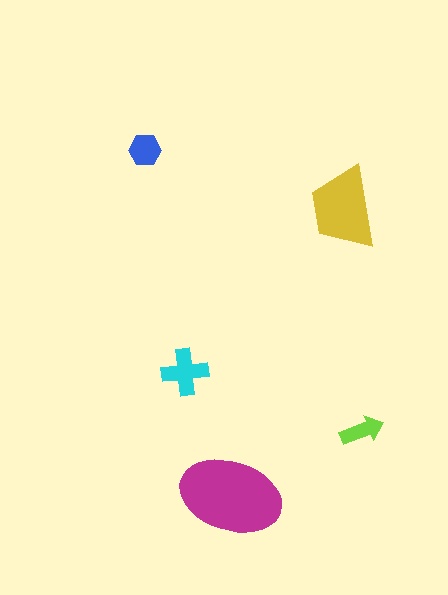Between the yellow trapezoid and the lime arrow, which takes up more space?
The yellow trapezoid.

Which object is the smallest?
The lime arrow.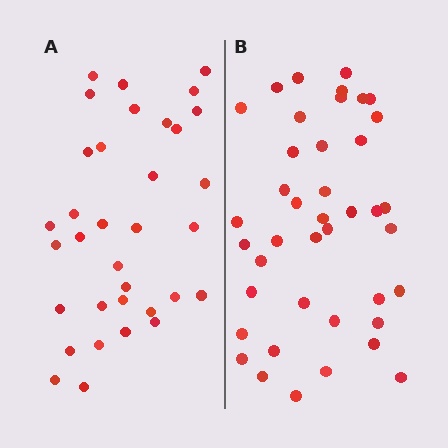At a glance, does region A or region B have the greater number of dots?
Region B (the right region) has more dots.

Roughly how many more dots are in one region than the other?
Region B has roughly 8 or so more dots than region A.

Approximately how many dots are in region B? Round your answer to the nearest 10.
About 40 dots. (The exact count is 41, which rounds to 40.)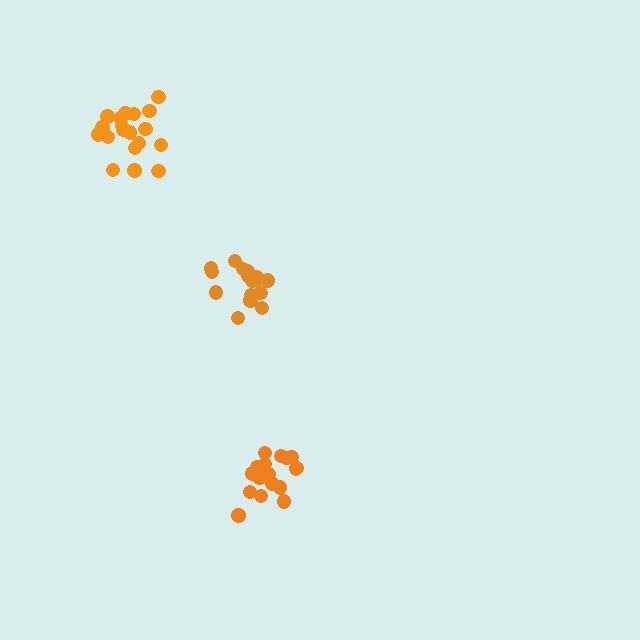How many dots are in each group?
Group 1: 16 dots, Group 2: 19 dots, Group 3: 18 dots (53 total).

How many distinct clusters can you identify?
There are 3 distinct clusters.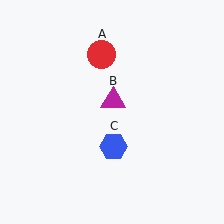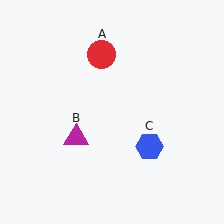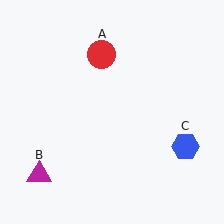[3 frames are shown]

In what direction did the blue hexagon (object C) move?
The blue hexagon (object C) moved right.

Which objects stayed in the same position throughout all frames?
Red circle (object A) remained stationary.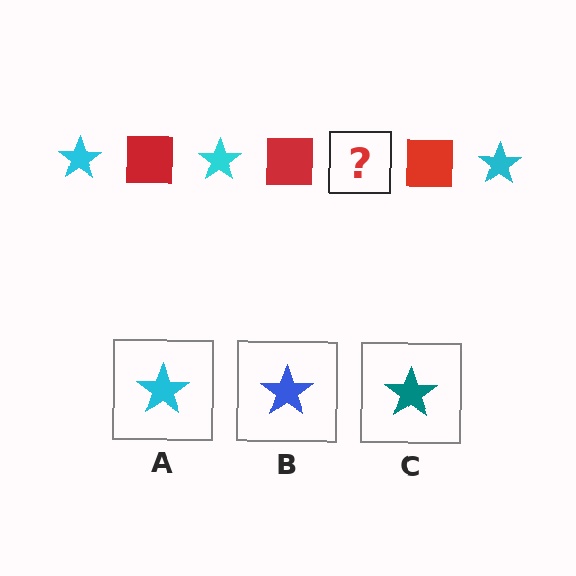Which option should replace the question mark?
Option A.